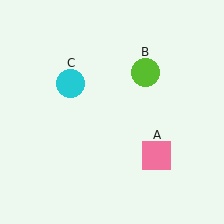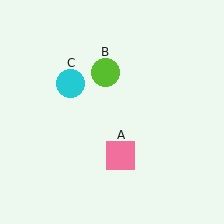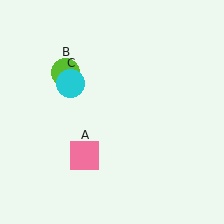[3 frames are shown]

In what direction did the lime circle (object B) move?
The lime circle (object B) moved left.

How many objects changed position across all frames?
2 objects changed position: pink square (object A), lime circle (object B).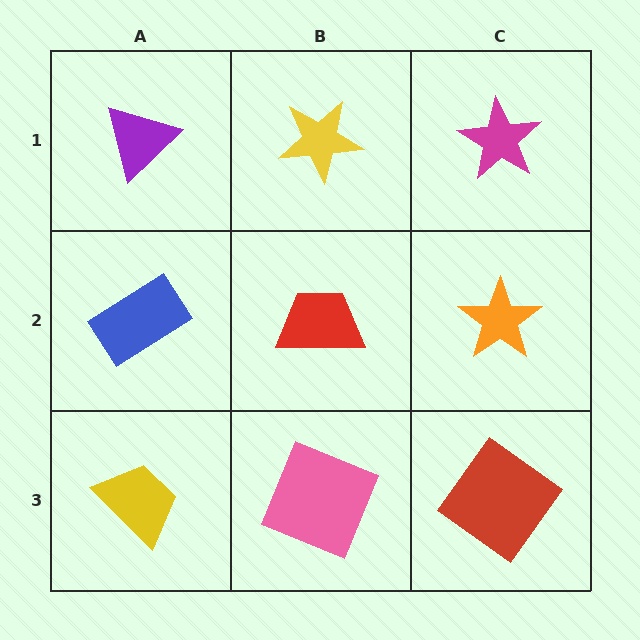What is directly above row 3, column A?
A blue rectangle.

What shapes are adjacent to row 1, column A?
A blue rectangle (row 2, column A), a yellow star (row 1, column B).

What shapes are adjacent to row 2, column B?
A yellow star (row 1, column B), a pink square (row 3, column B), a blue rectangle (row 2, column A), an orange star (row 2, column C).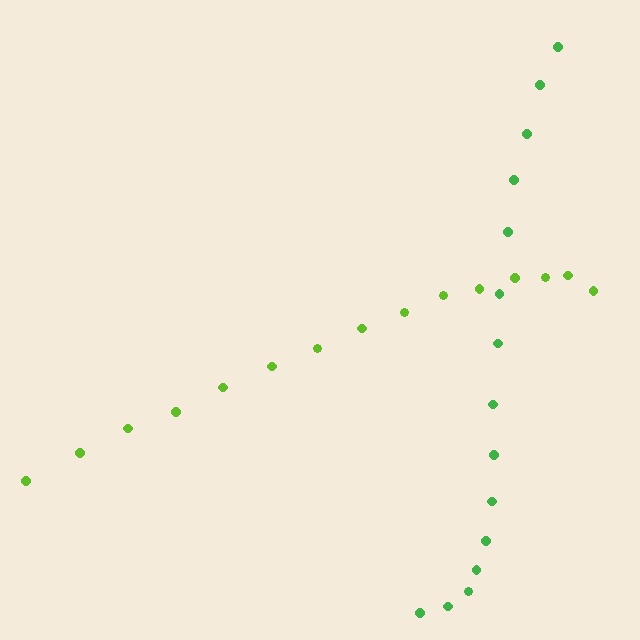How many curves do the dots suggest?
There are 2 distinct paths.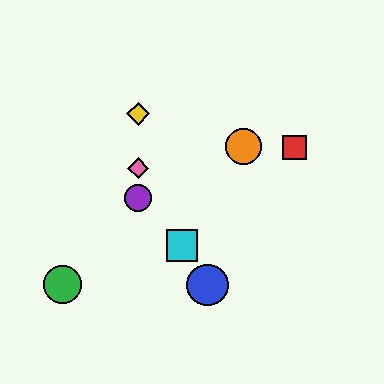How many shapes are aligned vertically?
3 shapes (the yellow diamond, the purple circle, the pink diamond) are aligned vertically.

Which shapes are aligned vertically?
The yellow diamond, the purple circle, the pink diamond are aligned vertically.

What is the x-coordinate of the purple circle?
The purple circle is at x≈138.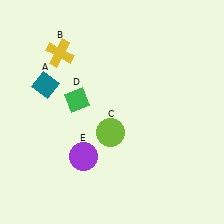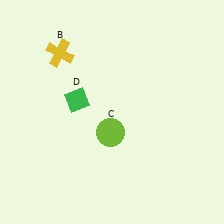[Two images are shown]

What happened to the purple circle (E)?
The purple circle (E) was removed in Image 2. It was in the bottom-left area of Image 1.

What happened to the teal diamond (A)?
The teal diamond (A) was removed in Image 2. It was in the top-left area of Image 1.